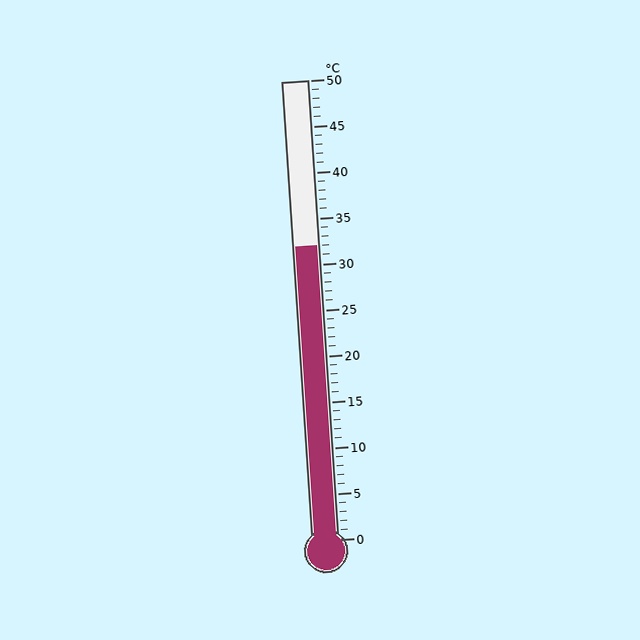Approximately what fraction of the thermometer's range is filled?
The thermometer is filled to approximately 65% of its range.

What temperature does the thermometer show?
The thermometer shows approximately 32°C.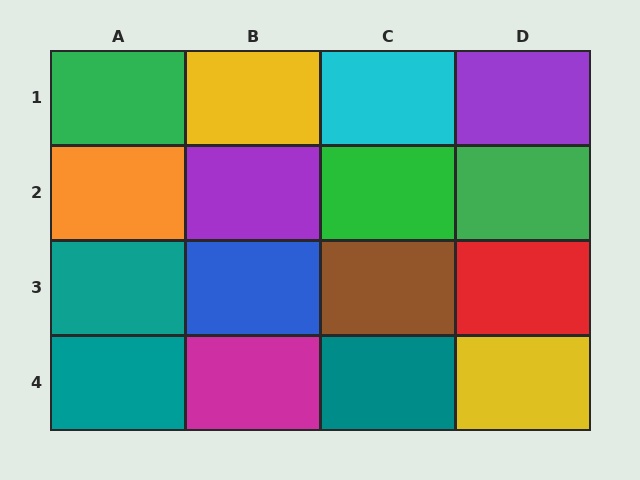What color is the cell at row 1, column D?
Purple.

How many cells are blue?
1 cell is blue.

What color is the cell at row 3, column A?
Teal.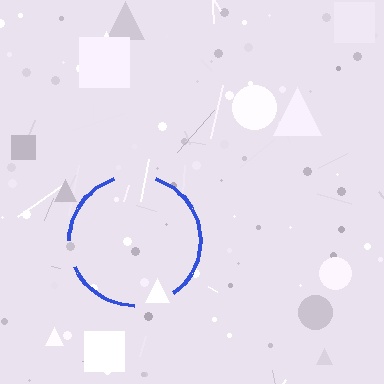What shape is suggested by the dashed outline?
The dashed outline suggests a circle.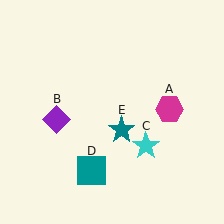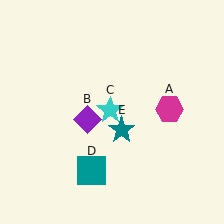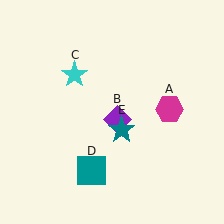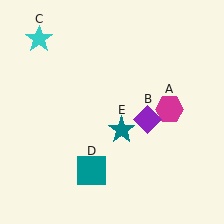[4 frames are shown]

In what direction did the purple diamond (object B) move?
The purple diamond (object B) moved right.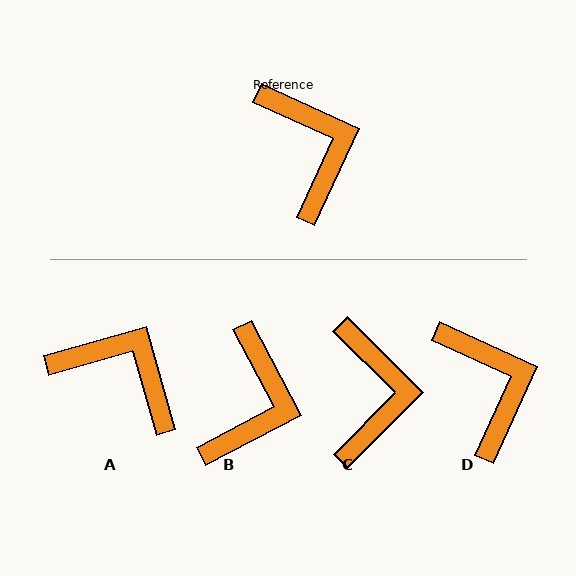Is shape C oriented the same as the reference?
No, it is off by about 20 degrees.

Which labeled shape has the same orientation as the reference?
D.